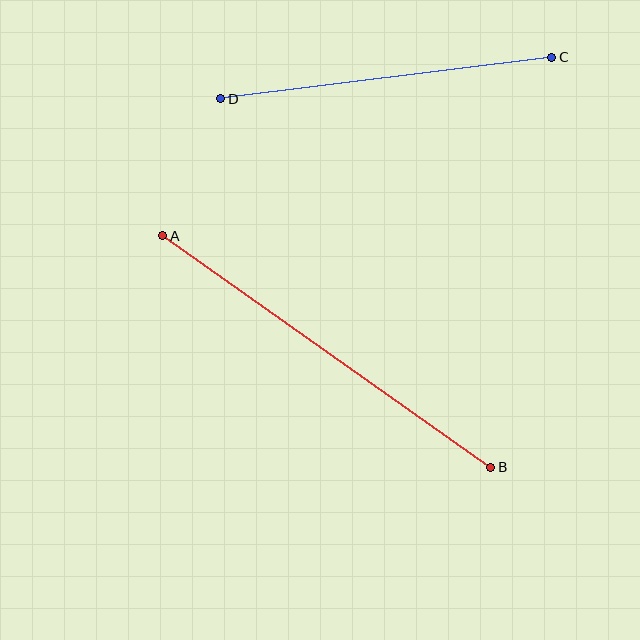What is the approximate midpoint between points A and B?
The midpoint is at approximately (327, 351) pixels.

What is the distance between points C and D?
The distance is approximately 334 pixels.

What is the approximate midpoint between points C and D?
The midpoint is at approximately (386, 78) pixels.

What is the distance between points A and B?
The distance is approximately 401 pixels.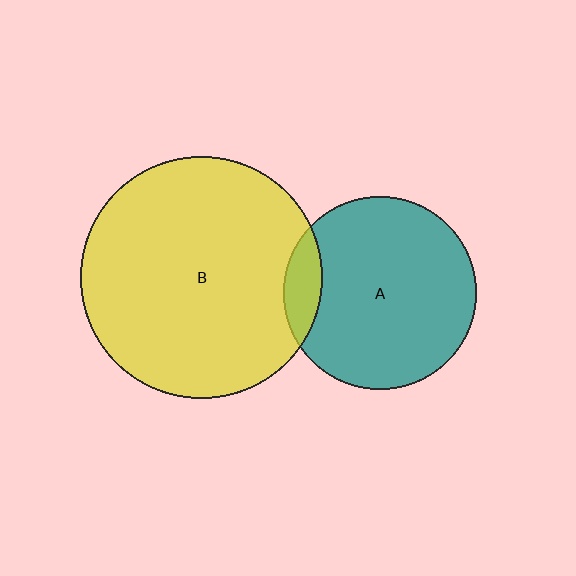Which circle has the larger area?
Circle B (yellow).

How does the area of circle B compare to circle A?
Approximately 1.6 times.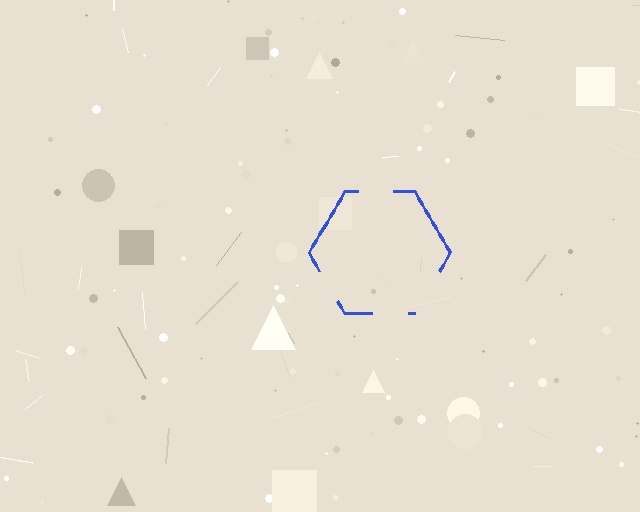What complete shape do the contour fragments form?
The contour fragments form a hexagon.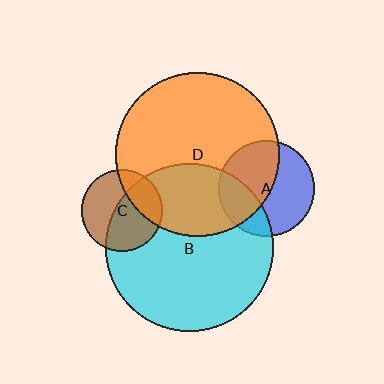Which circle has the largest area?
Circle B (cyan).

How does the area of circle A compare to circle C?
Approximately 1.4 times.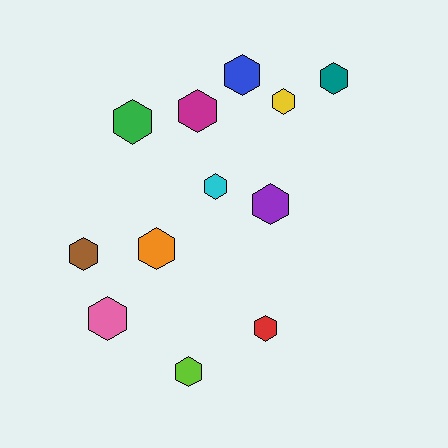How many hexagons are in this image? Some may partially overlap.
There are 12 hexagons.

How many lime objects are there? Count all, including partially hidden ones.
There is 1 lime object.